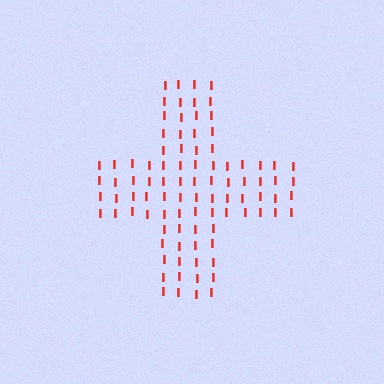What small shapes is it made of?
It is made of small letter I's.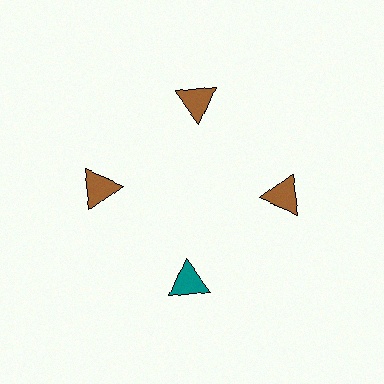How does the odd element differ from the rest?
It has a different color: teal instead of brown.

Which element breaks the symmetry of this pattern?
The teal triangle at roughly the 6 o'clock position breaks the symmetry. All other shapes are brown triangles.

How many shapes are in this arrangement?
There are 4 shapes arranged in a ring pattern.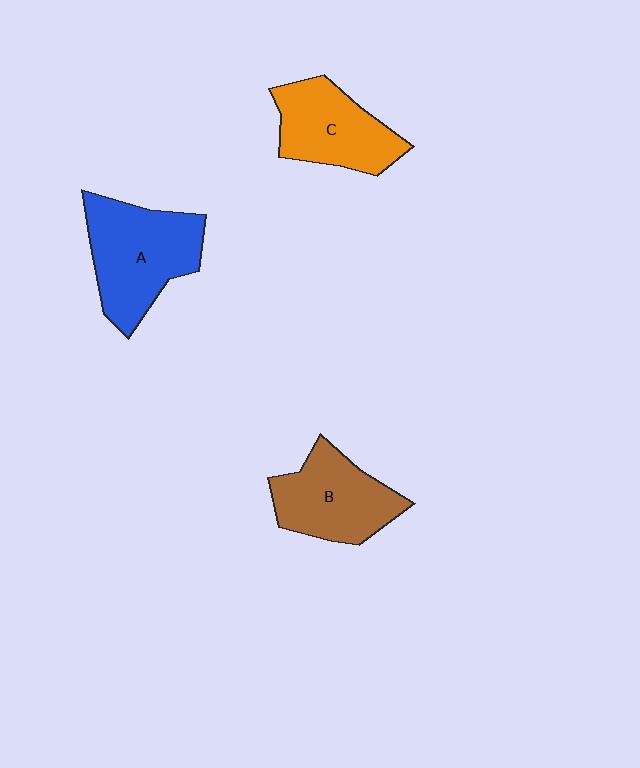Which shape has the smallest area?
Shape C (orange).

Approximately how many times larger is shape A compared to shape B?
Approximately 1.2 times.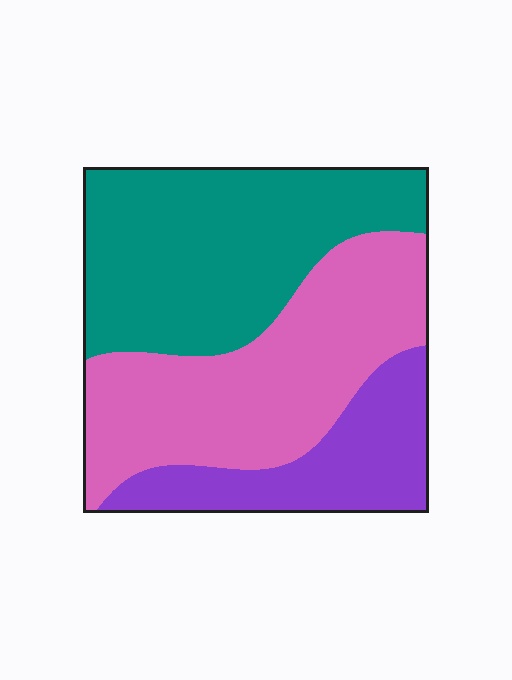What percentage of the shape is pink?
Pink covers around 40% of the shape.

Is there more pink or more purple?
Pink.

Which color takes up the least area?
Purple, at roughly 20%.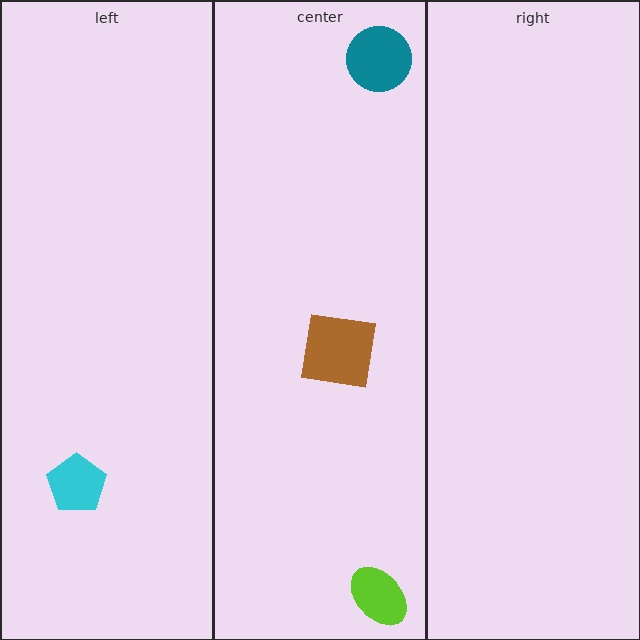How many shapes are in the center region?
3.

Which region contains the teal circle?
The center region.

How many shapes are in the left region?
1.